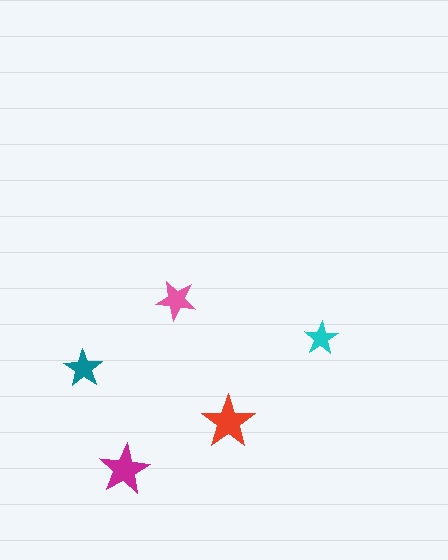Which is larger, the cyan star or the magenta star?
The magenta one.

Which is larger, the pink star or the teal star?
The pink one.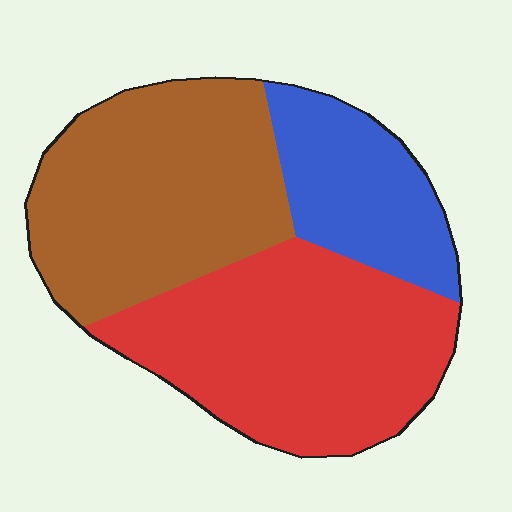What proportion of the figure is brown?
Brown covers 39% of the figure.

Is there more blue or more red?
Red.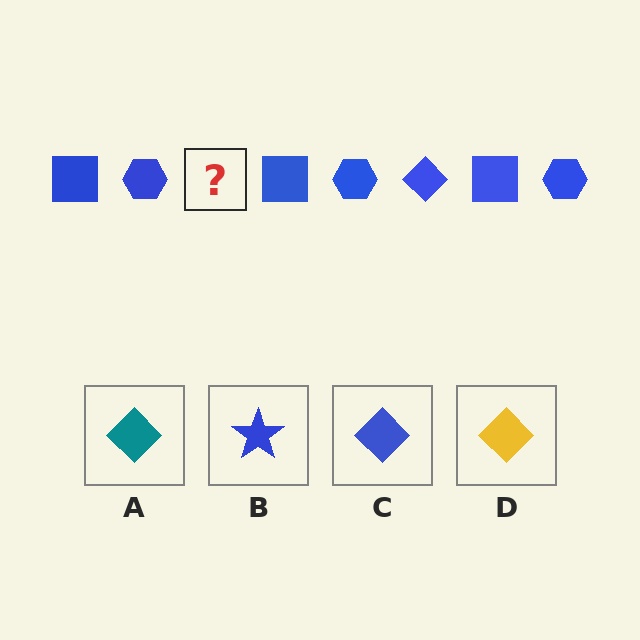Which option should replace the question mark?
Option C.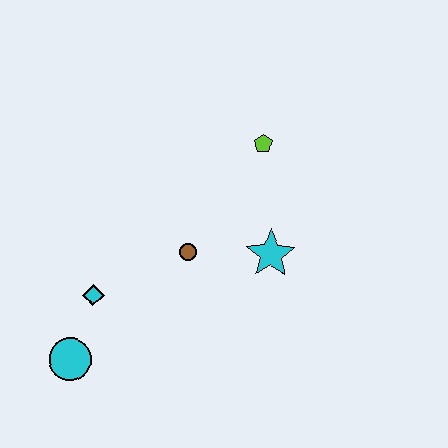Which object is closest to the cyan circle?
The cyan diamond is closest to the cyan circle.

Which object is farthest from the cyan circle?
The lime pentagon is farthest from the cyan circle.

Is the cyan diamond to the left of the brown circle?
Yes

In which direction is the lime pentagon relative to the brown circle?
The lime pentagon is above the brown circle.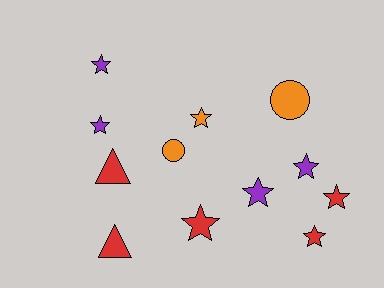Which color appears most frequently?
Red, with 5 objects.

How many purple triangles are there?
There are no purple triangles.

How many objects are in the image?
There are 12 objects.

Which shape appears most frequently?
Star, with 8 objects.